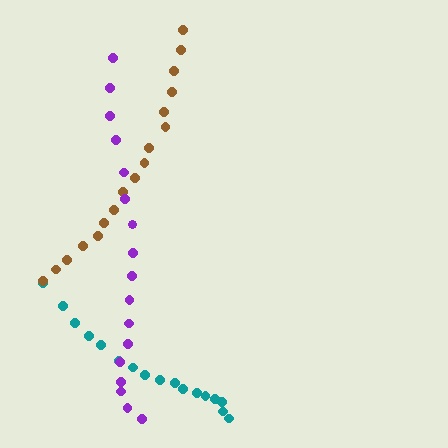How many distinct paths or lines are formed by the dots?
There are 3 distinct paths.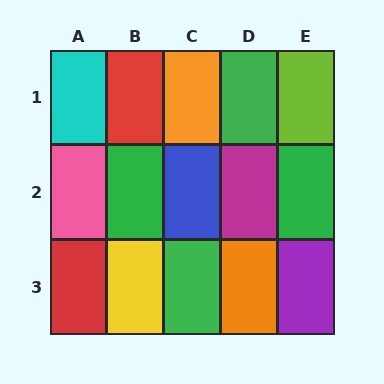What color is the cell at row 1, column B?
Red.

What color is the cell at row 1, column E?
Lime.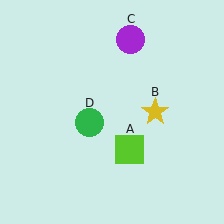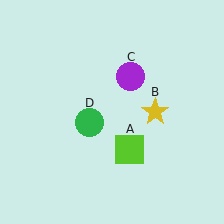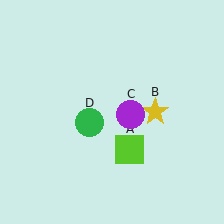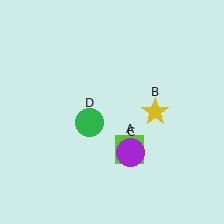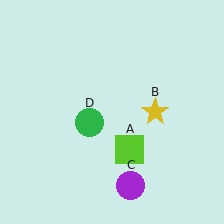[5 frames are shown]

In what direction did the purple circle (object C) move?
The purple circle (object C) moved down.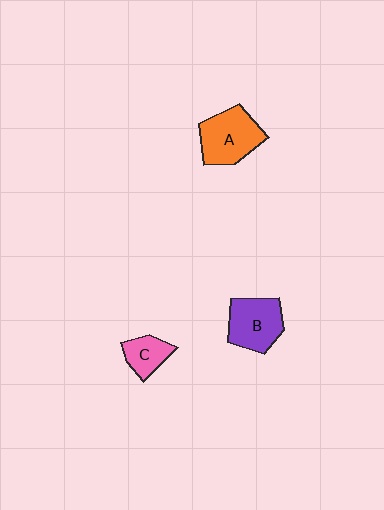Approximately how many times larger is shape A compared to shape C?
Approximately 1.9 times.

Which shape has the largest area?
Shape A (orange).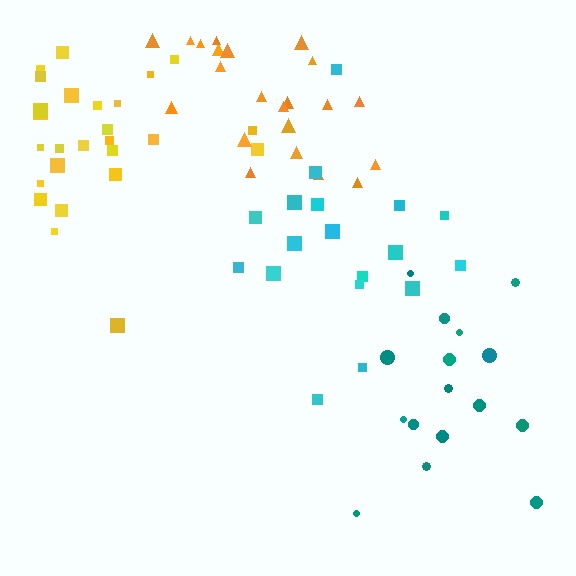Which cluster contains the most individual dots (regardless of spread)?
Yellow (26).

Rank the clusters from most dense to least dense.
orange, yellow, teal, cyan.